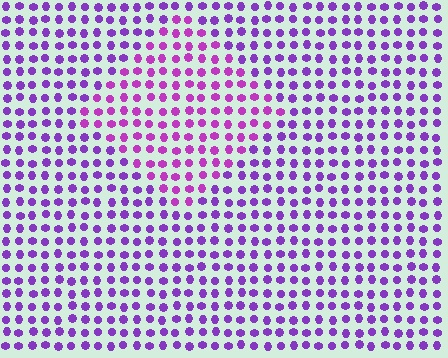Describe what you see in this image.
The image is filled with small purple elements in a uniform arrangement. A diamond-shaped region is visible where the elements are tinted to a slightly different hue, forming a subtle color boundary.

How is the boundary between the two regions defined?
The boundary is defined purely by a slight shift in hue (about 26 degrees). Spacing, size, and orientation are identical on both sides.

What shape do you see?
I see a diamond.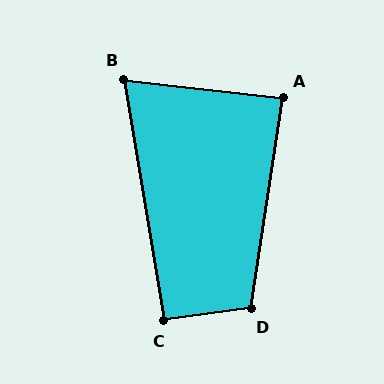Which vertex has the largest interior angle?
D, at approximately 106 degrees.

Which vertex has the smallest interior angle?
B, at approximately 74 degrees.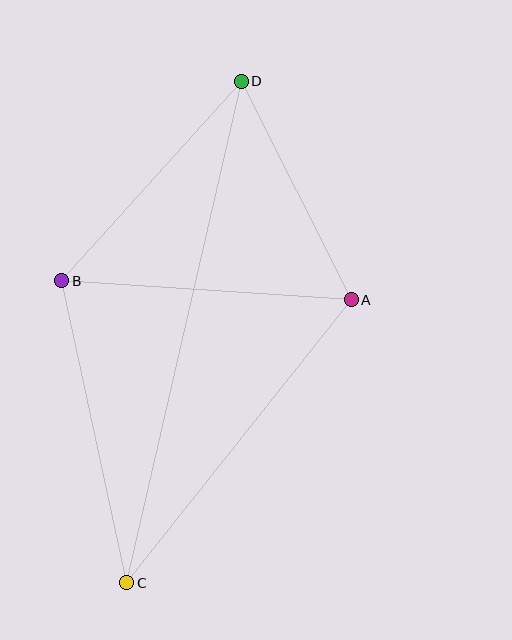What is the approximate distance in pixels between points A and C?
The distance between A and C is approximately 361 pixels.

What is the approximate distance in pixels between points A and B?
The distance between A and B is approximately 290 pixels.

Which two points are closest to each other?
Points A and D are closest to each other.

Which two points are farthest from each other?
Points C and D are farthest from each other.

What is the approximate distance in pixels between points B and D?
The distance between B and D is approximately 268 pixels.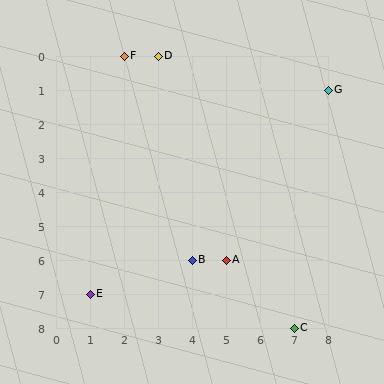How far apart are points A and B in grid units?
Points A and B are 1 column apart.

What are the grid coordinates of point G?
Point G is at grid coordinates (8, 1).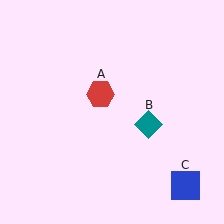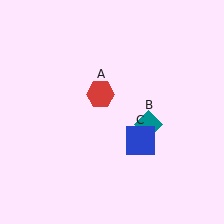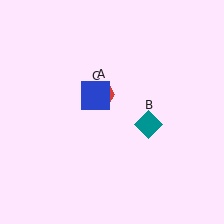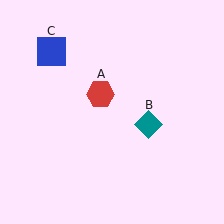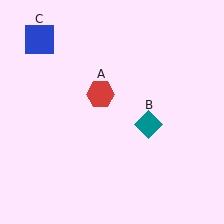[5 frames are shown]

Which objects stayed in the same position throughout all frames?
Red hexagon (object A) and teal diamond (object B) remained stationary.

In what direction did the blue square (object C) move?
The blue square (object C) moved up and to the left.